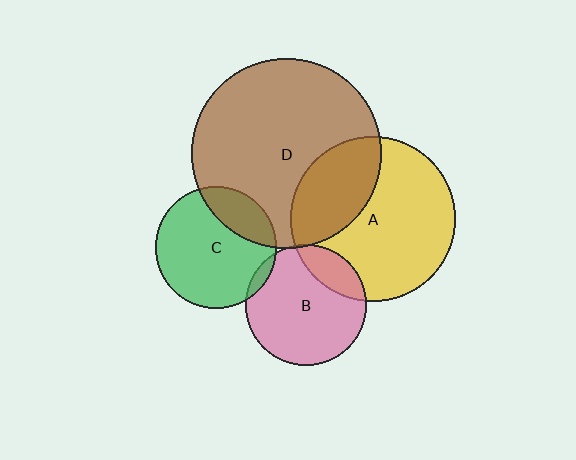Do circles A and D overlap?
Yes.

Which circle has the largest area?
Circle D (brown).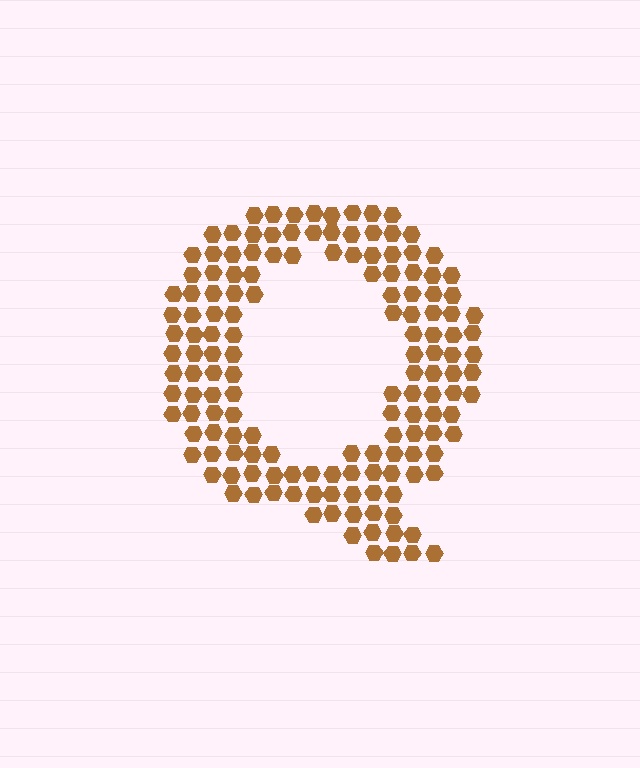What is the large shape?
The large shape is the letter Q.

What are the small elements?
The small elements are hexagons.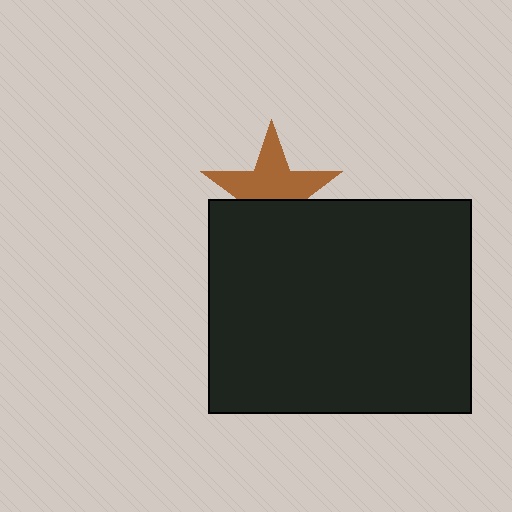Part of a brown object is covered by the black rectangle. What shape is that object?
It is a star.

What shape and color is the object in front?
The object in front is a black rectangle.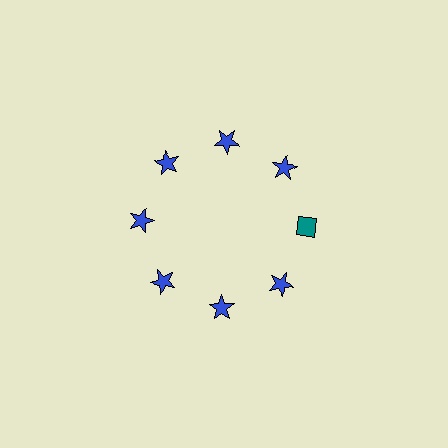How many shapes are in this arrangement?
There are 8 shapes arranged in a ring pattern.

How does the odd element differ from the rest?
It differs in both color (teal instead of blue) and shape (diamond instead of star).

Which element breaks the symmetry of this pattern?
The teal diamond at roughly the 3 o'clock position breaks the symmetry. All other shapes are blue stars.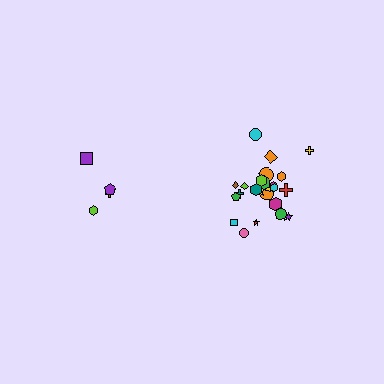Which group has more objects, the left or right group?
The right group.